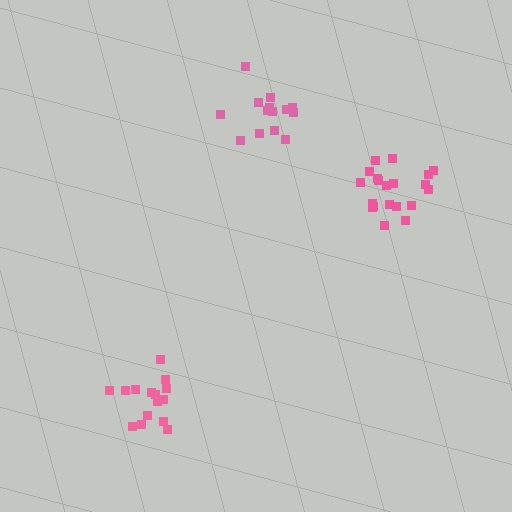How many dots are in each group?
Group 1: 20 dots, Group 2: 14 dots, Group 3: 15 dots (49 total).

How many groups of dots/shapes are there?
There are 3 groups.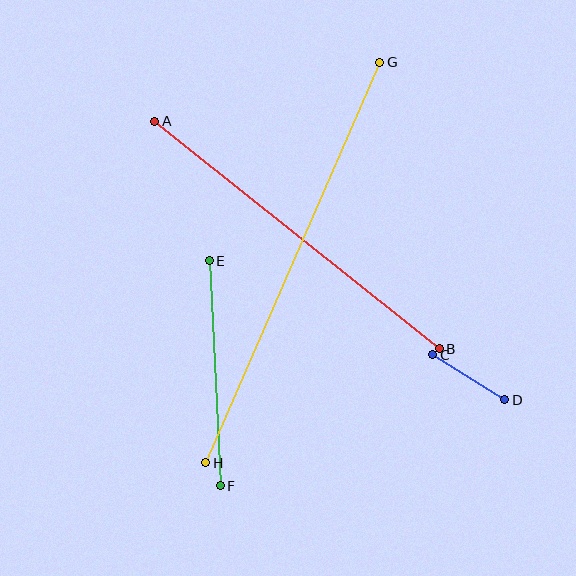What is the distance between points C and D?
The distance is approximately 85 pixels.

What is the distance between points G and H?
The distance is approximately 436 pixels.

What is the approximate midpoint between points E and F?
The midpoint is at approximately (215, 373) pixels.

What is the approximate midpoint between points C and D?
The midpoint is at approximately (468, 378) pixels.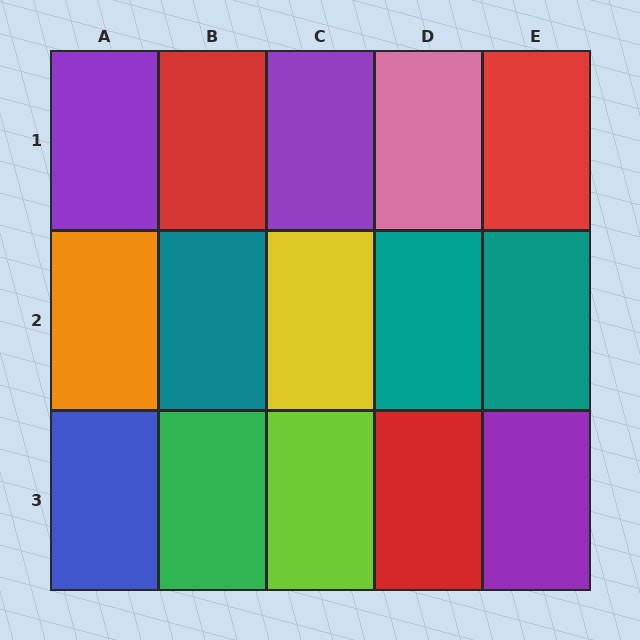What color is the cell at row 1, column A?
Purple.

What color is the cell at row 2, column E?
Teal.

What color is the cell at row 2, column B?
Teal.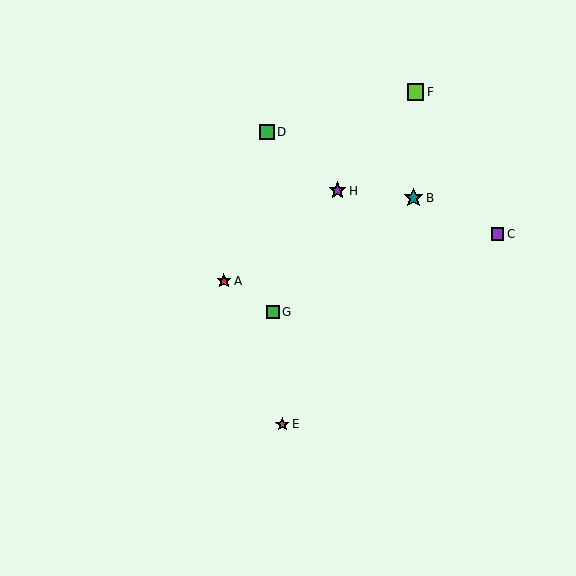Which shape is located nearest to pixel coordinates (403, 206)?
The teal star (labeled B) at (414, 198) is nearest to that location.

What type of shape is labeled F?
Shape F is a lime square.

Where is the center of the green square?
The center of the green square is at (267, 132).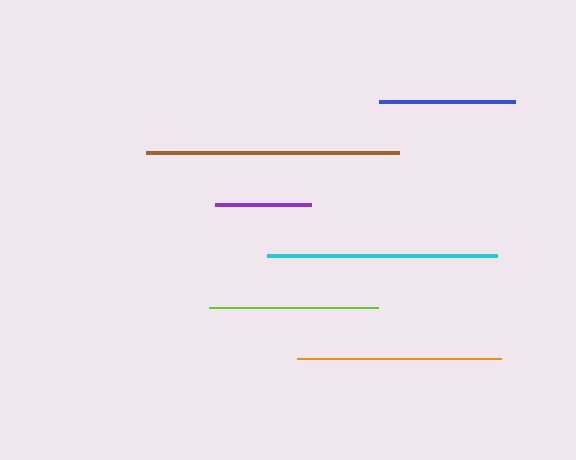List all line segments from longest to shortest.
From longest to shortest: brown, cyan, orange, lime, blue, purple.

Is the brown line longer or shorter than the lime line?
The brown line is longer than the lime line.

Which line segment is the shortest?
The purple line is the shortest at approximately 96 pixels.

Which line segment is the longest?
The brown line is the longest at approximately 254 pixels.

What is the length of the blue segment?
The blue segment is approximately 136 pixels long.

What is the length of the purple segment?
The purple segment is approximately 96 pixels long.